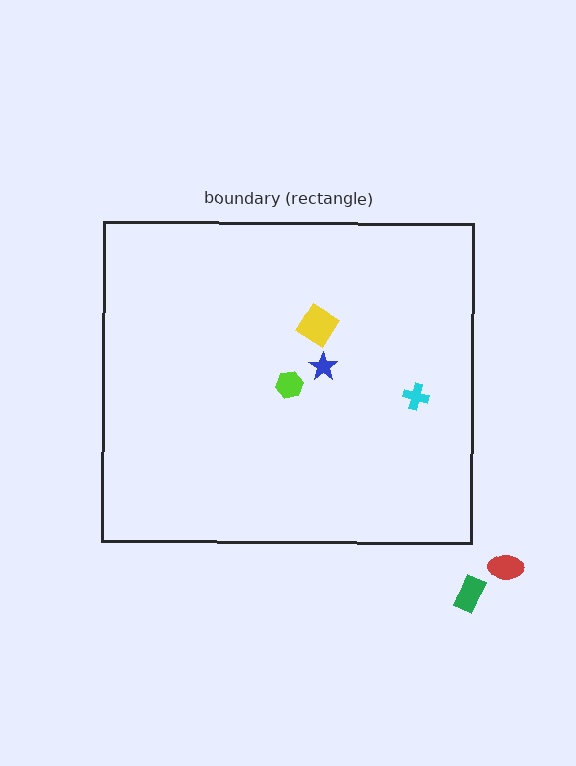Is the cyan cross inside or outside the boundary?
Inside.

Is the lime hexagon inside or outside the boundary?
Inside.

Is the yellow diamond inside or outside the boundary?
Inside.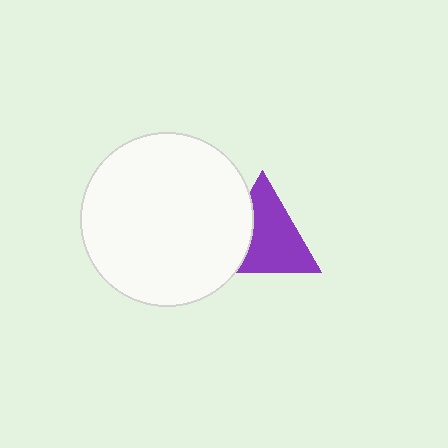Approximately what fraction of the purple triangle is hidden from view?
Roughly 30% of the purple triangle is hidden behind the white circle.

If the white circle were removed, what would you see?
You would see the complete purple triangle.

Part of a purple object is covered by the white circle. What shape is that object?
It is a triangle.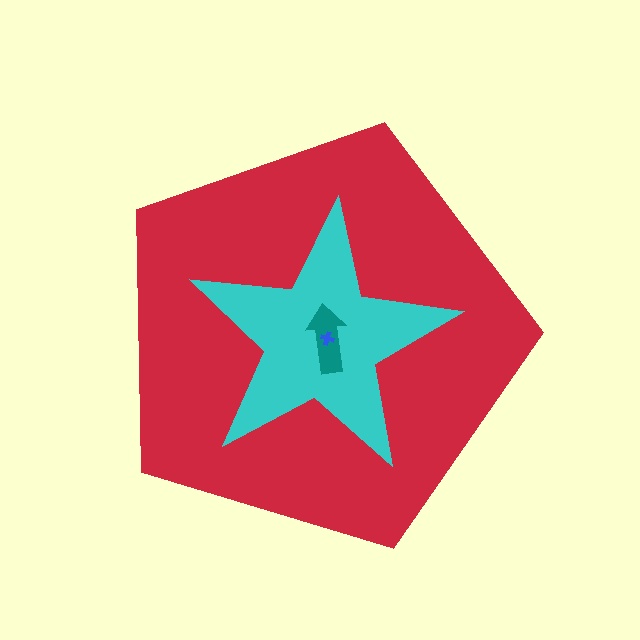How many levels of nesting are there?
4.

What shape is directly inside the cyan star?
The teal arrow.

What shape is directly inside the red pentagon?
The cyan star.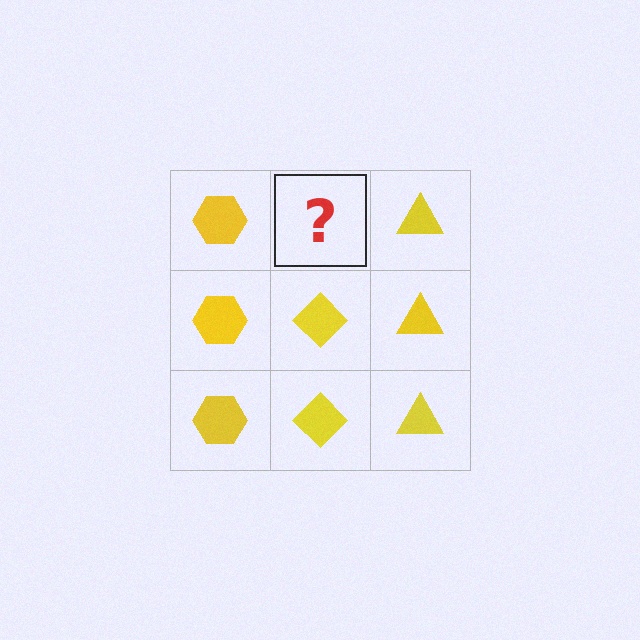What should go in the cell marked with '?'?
The missing cell should contain a yellow diamond.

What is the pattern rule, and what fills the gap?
The rule is that each column has a consistent shape. The gap should be filled with a yellow diamond.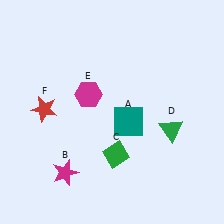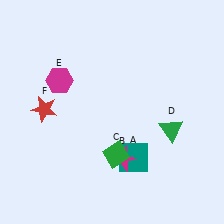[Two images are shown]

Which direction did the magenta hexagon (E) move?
The magenta hexagon (E) moved left.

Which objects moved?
The objects that moved are: the teal square (A), the magenta star (B), the magenta hexagon (E).